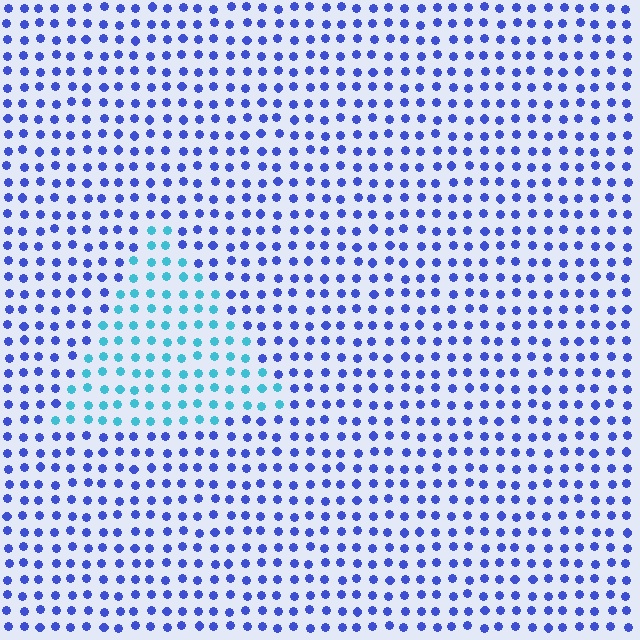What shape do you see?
I see a triangle.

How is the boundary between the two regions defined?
The boundary is defined purely by a slight shift in hue (about 46 degrees). Spacing, size, and orientation are identical on both sides.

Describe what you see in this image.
The image is filled with small blue elements in a uniform arrangement. A triangle-shaped region is visible where the elements are tinted to a slightly different hue, forming a subtle color boundary.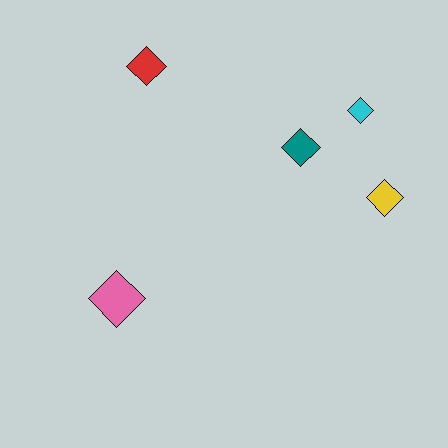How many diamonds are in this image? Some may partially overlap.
There are 5 diamonds.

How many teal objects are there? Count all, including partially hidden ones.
There is 1 teal object.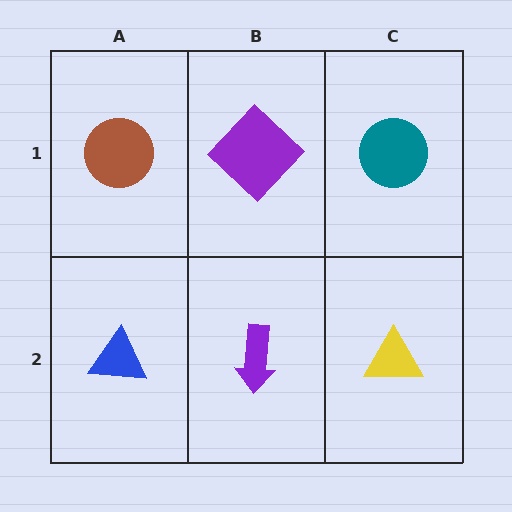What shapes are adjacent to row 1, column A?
A blue triangle (row 2, column A), a purple diamond (row 1, column B).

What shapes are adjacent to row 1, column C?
A yellow triangle (row 2, column C), a purple diamond (row 1, column B).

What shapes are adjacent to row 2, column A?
A brown circle (row 1, column A), a purple arrow (row 2, column B).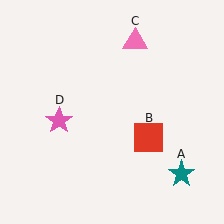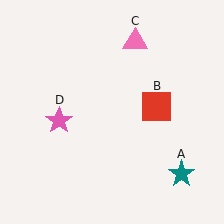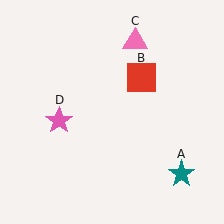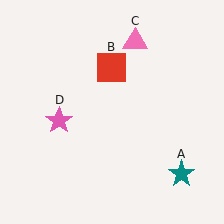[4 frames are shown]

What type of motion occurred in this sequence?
The red square (object B) rotated counterclockwise around the center of the scene.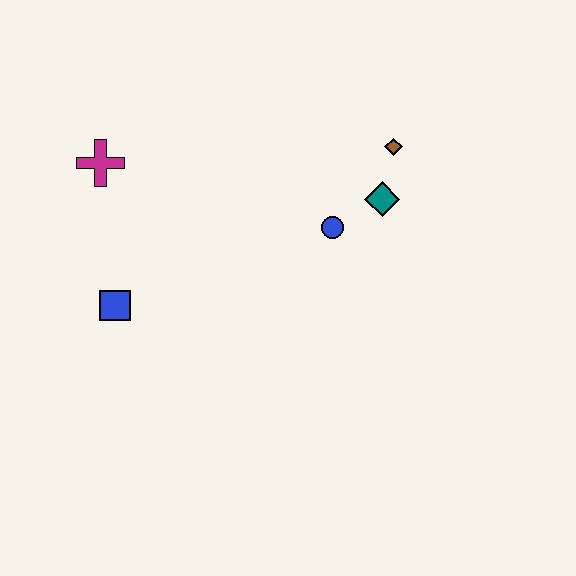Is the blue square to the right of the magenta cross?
Yes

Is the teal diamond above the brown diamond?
No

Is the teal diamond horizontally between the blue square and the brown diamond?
Yes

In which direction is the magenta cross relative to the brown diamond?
The magenta cross is to the left of the brown diamond.